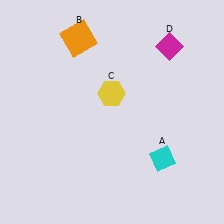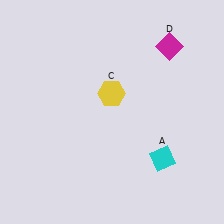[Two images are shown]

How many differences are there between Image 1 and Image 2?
There is 1 difference between the two images.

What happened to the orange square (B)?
The orange square (B) was removed in Image 2. It was in the top-left area of Image 1.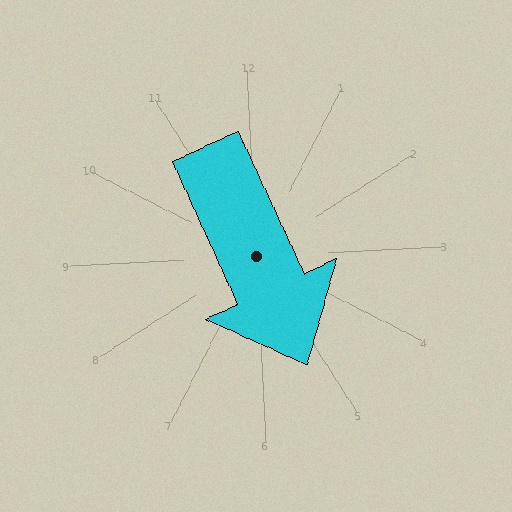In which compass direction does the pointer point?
South.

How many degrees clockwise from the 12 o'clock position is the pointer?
Approximately 158 degrees.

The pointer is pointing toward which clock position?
Roughly 5 o'clock.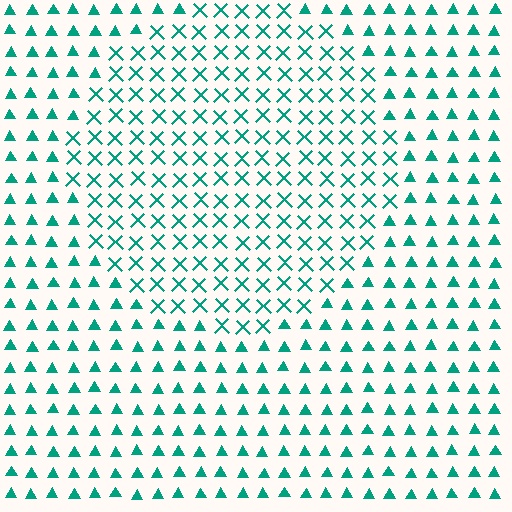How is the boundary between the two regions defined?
The boundary is defined by a change in element shape: X marks inside vs. triangles outside. All elements share the same color and spacing.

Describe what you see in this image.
The image is filled with small teal elements arranged in a uniform grid. A circle-shaped region contains X marks, while the surrounding area contains triangles. The boundary is defined purely by the change in element shape.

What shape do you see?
I see a circle.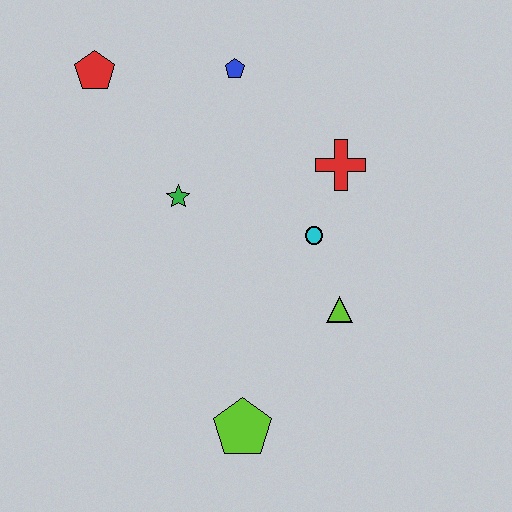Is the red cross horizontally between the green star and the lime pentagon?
No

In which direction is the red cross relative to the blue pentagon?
The red cross is to the right of the blue pentagon.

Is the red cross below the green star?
No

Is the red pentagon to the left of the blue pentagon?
Yes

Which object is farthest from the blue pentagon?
The lime pentagon is farthest from the blue pentagon.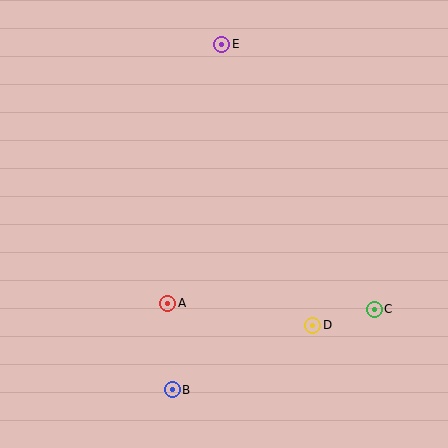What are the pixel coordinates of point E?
Point E is at (222, 44).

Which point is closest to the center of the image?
Point A at (168, 303) is closest to the center.